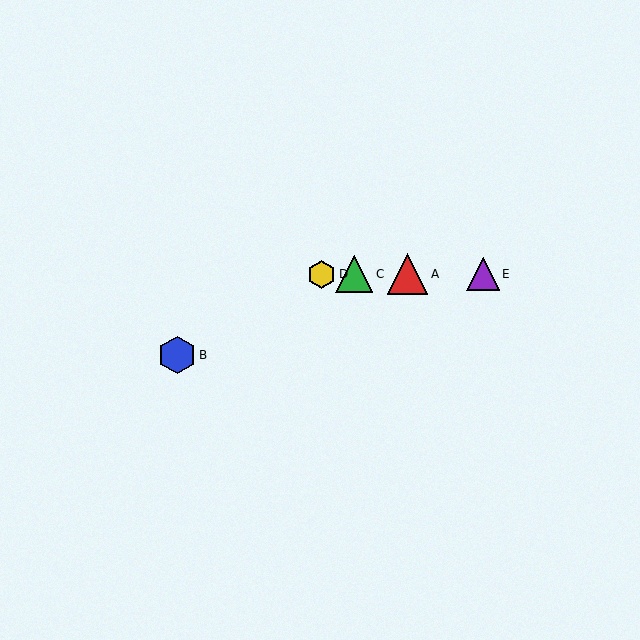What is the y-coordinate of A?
Object A is at y≈274.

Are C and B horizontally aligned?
No, C is at y≈274 and B is at y≈355.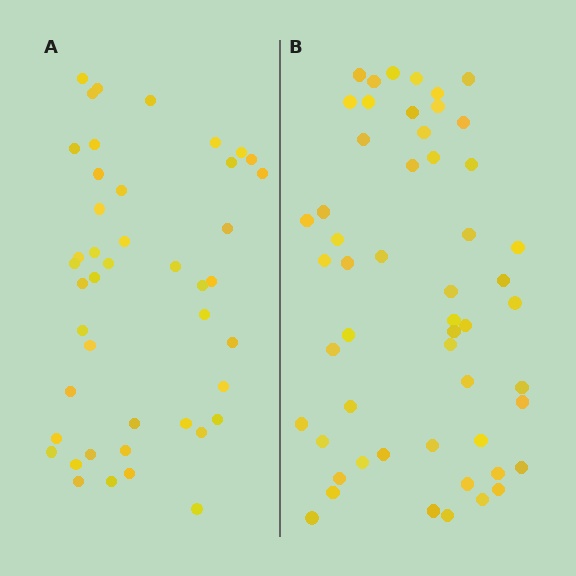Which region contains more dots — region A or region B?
Region B (the right region) has more dots.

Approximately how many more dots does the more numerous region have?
Region B has roughly 8 or so more dots than region A.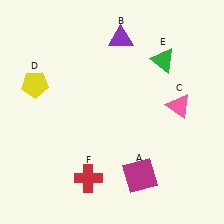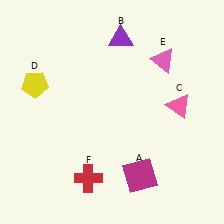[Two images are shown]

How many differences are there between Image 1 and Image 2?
There is 1 difference between the two images.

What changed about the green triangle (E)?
In Image 1, E is green. In Image 2, it changed to pink.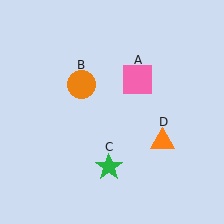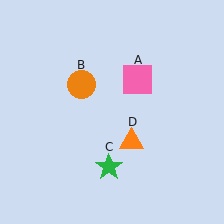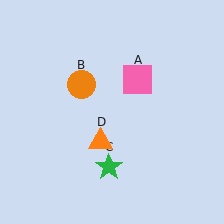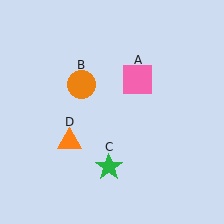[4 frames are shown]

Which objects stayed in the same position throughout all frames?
Pink square (object A) and orange circle (object B) and green star (object C) remained stationary.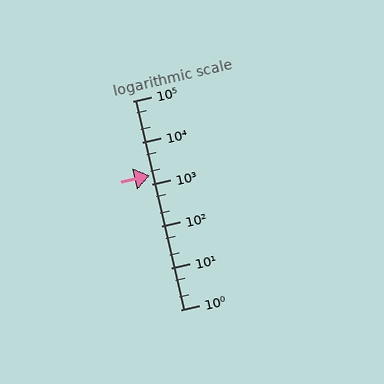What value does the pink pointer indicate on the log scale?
The pointer indicates approximately 1600.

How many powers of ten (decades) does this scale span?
The scale spans 5 decades, from 1 to 100000.